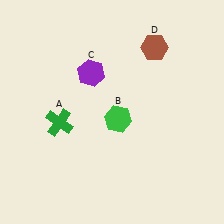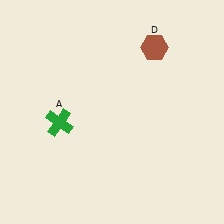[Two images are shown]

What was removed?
The purple hexagon (C), the green hexagon (B) were removed in Image 2.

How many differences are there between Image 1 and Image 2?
There are 2 differences between the two images.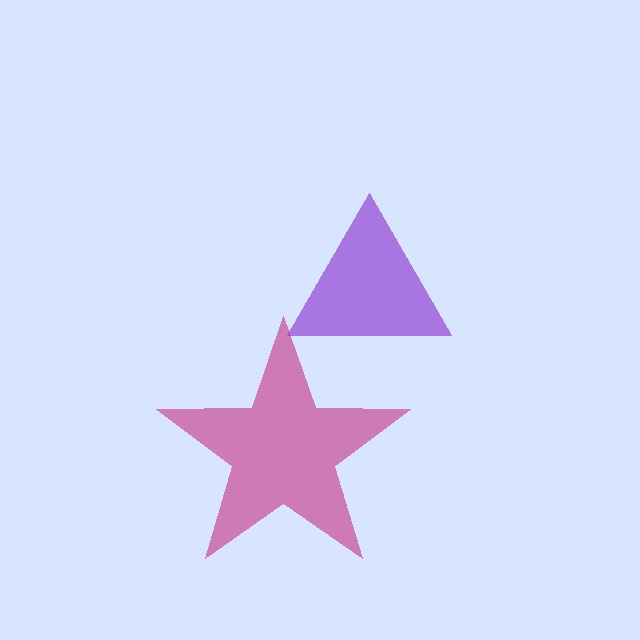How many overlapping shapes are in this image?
There are 2 overlapping shapes in the image.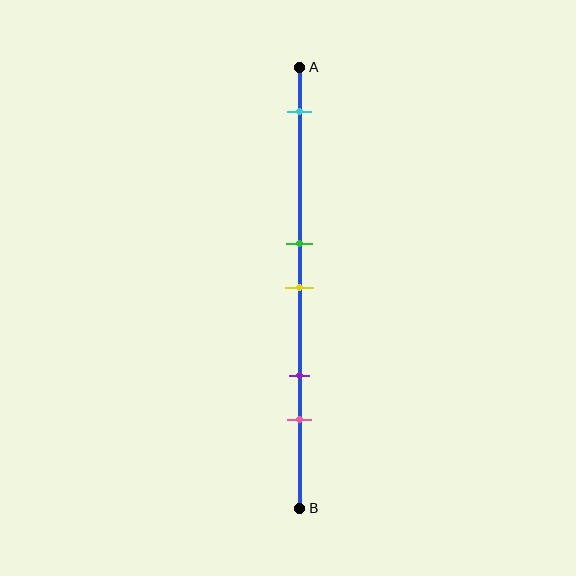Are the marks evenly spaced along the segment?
No, the marks are not evenly spaced.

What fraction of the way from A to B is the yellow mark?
The yellow mark is approximately 50% (0.5) of the way from A to B.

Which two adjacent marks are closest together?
The green and yellow marks are the closest adjacent pair.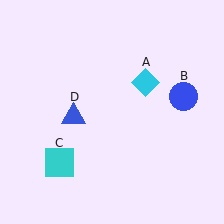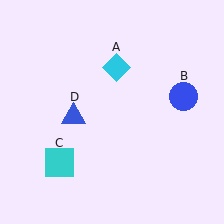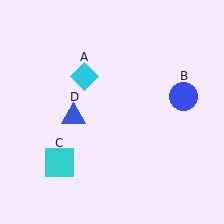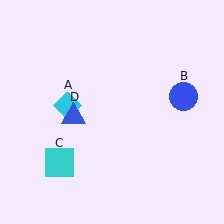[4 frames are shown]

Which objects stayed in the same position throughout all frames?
Blue circle (object B) and cyan square (object C) and blue triangle (object D) remained stationary.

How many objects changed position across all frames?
1 object changed position: cyan diamond (object A).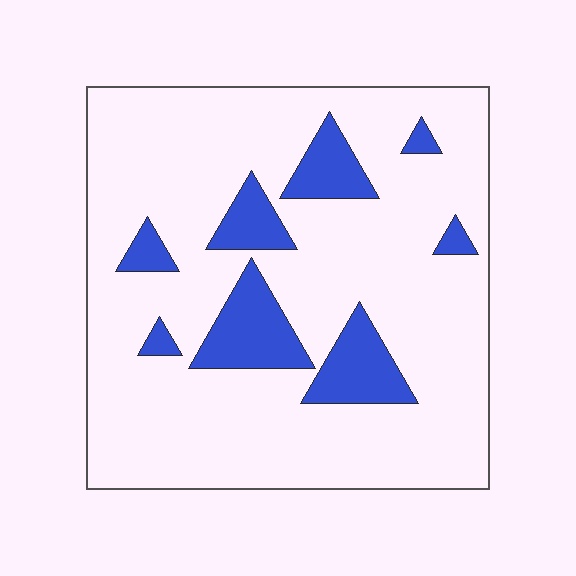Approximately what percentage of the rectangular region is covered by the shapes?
Approximately 15%.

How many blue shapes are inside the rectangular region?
8.